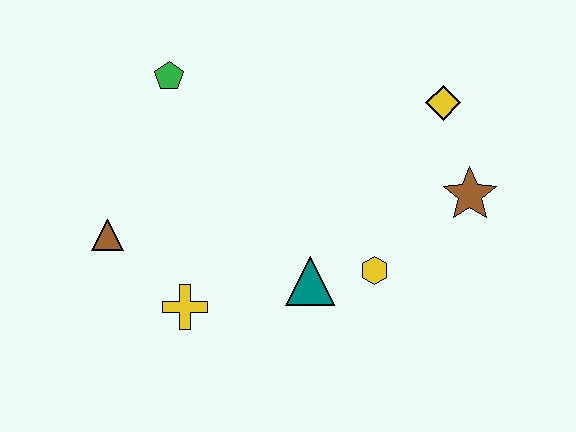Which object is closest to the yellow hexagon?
The teal triangle is closest to the yellow hexagon.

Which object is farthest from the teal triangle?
The green pentagon is farthest from the teal triangle.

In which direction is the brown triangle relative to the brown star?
The brown triangle is to the left of the brown star.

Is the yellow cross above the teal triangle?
No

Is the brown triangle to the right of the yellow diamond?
No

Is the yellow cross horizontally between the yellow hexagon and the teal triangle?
No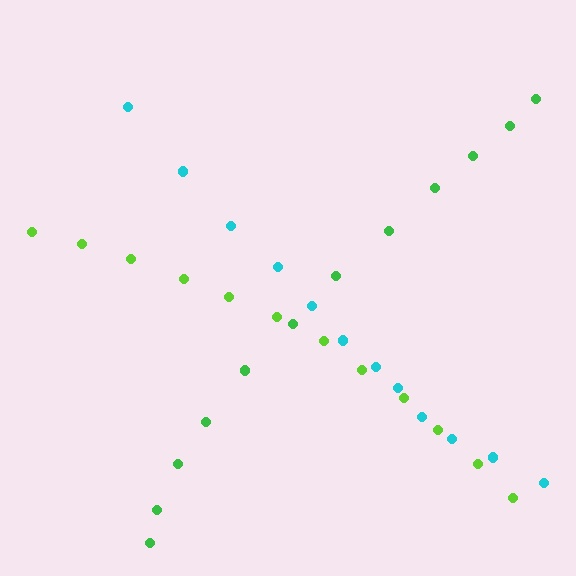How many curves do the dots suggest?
There are 3 distinct paths.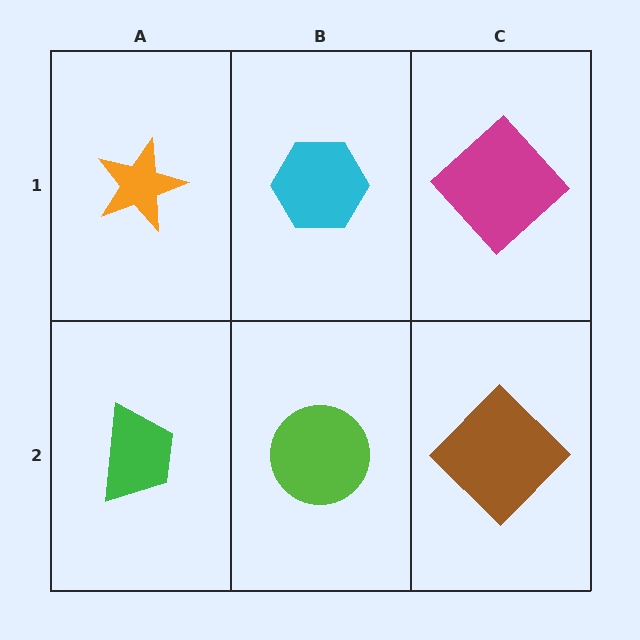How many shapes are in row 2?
3 shapes.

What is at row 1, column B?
A cyan hexagon.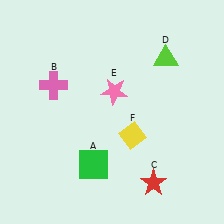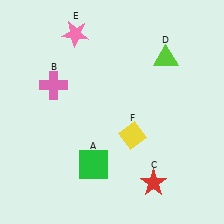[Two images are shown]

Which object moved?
The pink star (E) moved up.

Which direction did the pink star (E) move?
The pink star (E) moved up.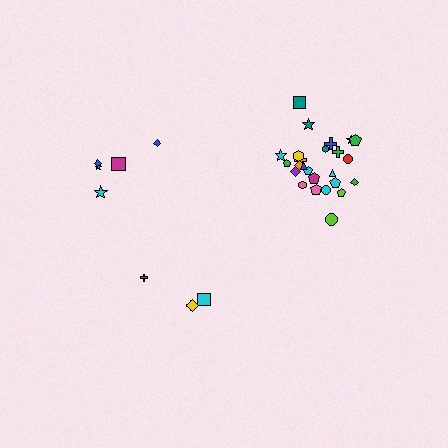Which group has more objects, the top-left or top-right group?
The top-right group.